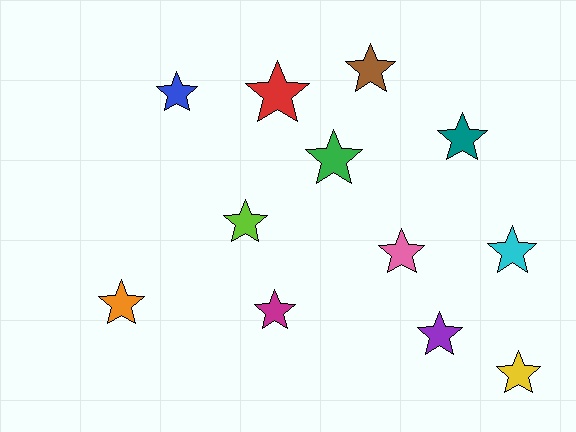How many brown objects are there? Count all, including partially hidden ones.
There is 1 brown object.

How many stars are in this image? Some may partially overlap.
There are 12 stars.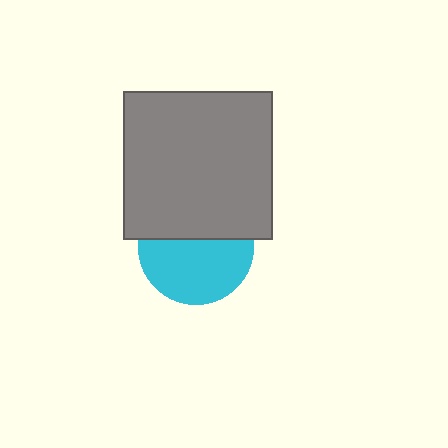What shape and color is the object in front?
The object in front is a gray square.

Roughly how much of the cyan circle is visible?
About half of it is visible (roughly 58%).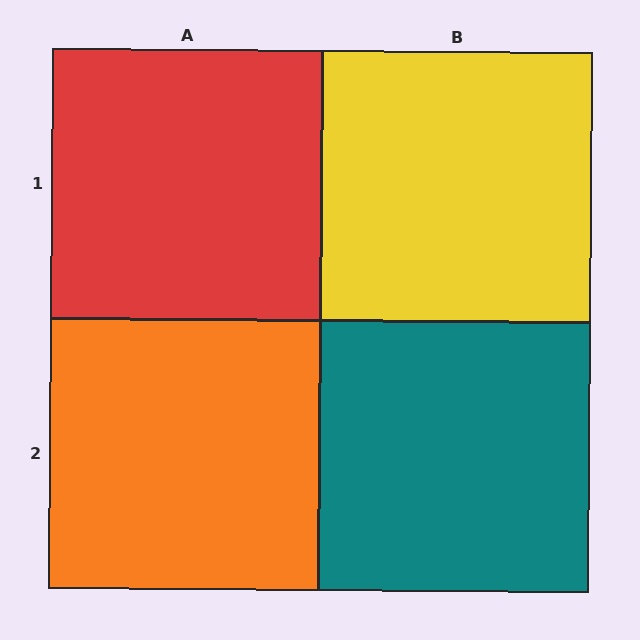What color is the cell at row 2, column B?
Teal.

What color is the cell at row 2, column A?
Orange.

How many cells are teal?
1 cell is teal.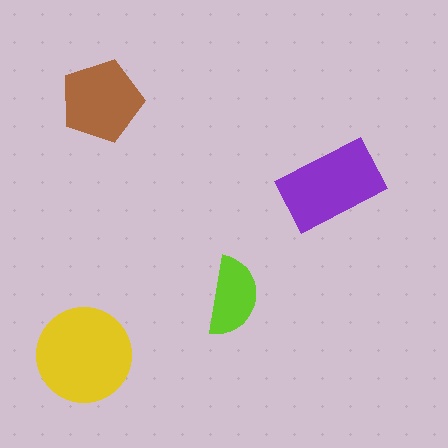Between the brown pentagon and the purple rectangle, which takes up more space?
The purple rectangle.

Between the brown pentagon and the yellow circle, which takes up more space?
The yellow circle.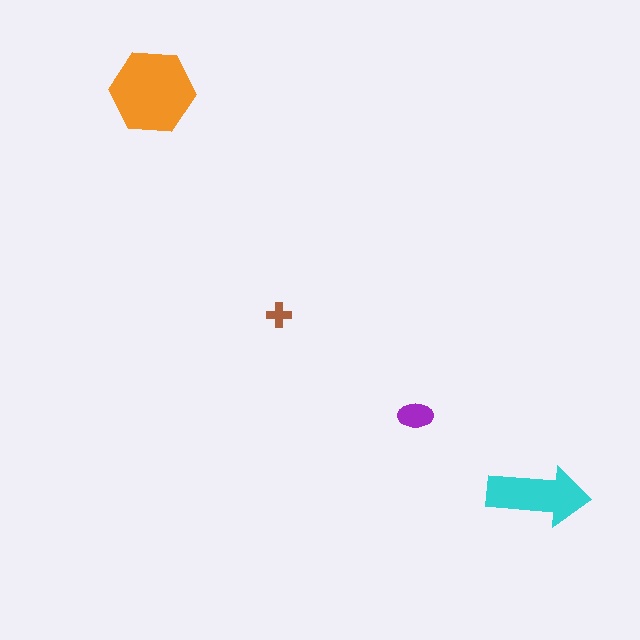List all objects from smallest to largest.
The brown cross, the purple ellipse, the cyan arrow, the orange hexagon.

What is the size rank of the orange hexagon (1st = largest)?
1st.